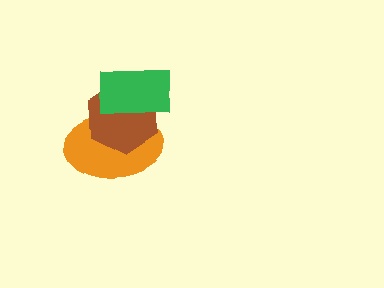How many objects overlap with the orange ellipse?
2 objects overlap with the orange ellipse.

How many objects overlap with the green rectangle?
2 objects overlap with the green rectangle.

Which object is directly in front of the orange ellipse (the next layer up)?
The brown hexagon is directly in front of the orange ellipse.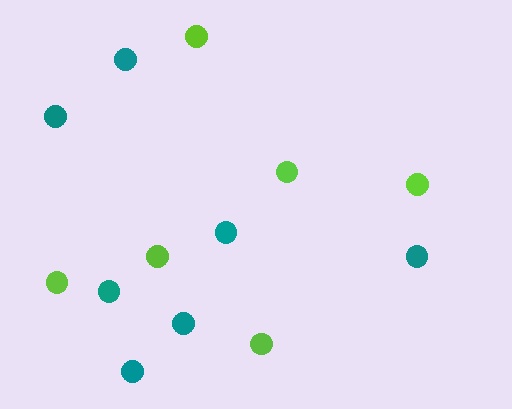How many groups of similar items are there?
There are 2 groups: one group of lime circles (6) and one group of teal circles (7).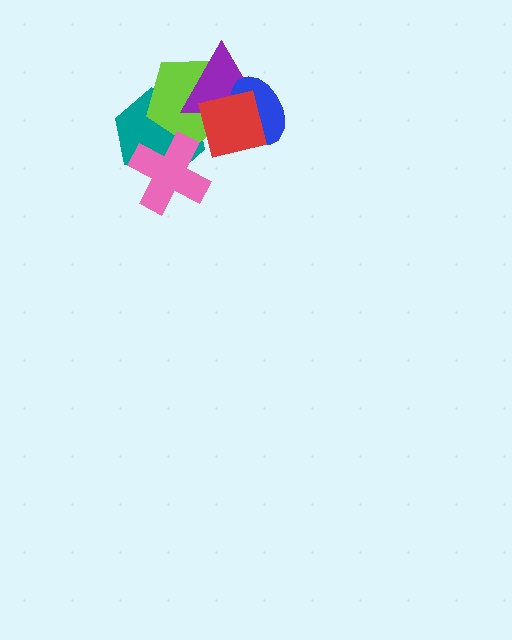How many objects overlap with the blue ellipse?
3 objects overlap with the blue ellipse.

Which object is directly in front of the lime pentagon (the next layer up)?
The purple triangle is directly in front of the lime pentagon.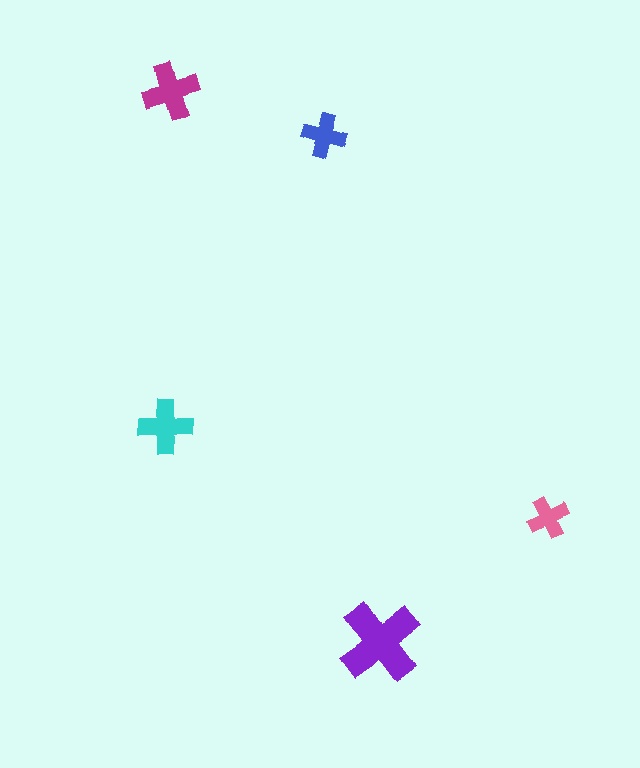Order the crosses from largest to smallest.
the purple one, the magenta one, the cyan one, the blue one, the pink one.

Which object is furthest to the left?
The cyan cross is leftmost.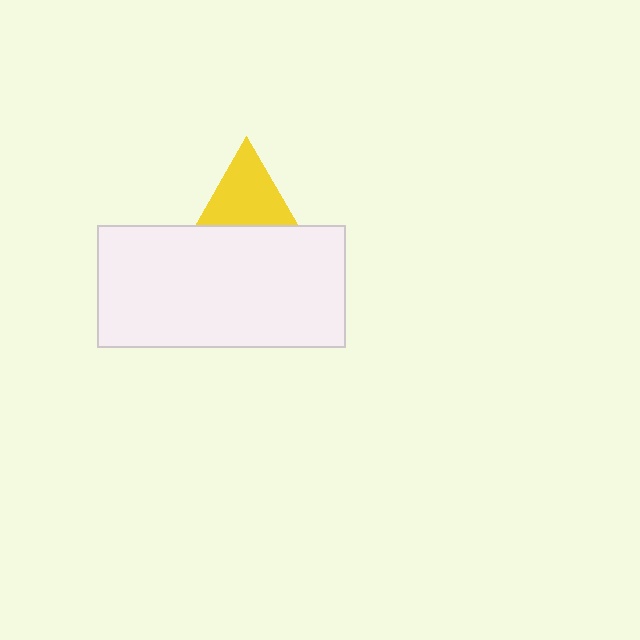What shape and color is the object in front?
The object in front is a white rectangle.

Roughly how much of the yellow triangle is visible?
Most of it is visible (roughly 69%).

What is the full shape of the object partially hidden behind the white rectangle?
The partially hidden object is a yellow triangle.